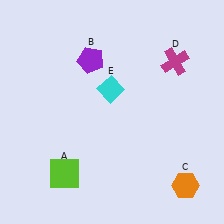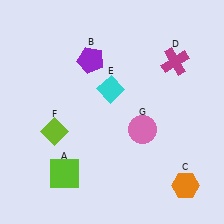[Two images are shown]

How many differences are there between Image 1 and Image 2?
There are 2 differences between the two images.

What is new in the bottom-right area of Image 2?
A pink circle (G) was added in the bottom-right area of Image 2.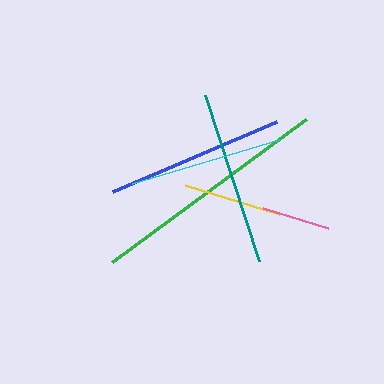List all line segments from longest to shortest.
From longest to shortest: green, blue, teal, cyan, yellow, pink.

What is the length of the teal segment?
The teal segment is approximately 175 pixels long.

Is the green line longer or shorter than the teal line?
The green line is longer than the teal line.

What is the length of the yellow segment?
The yellow segment is approximately 98 pixels long.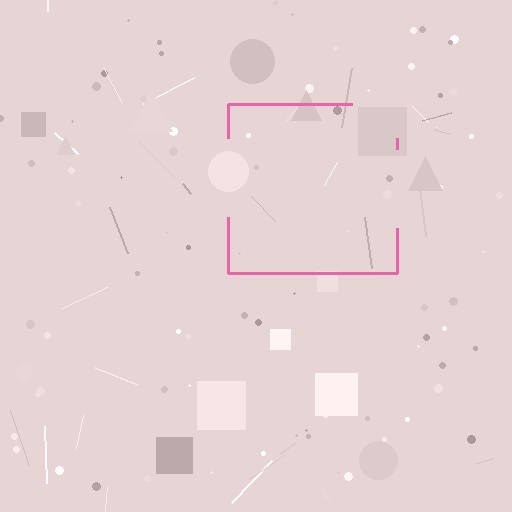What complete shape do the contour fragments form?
The contour fragments form a square.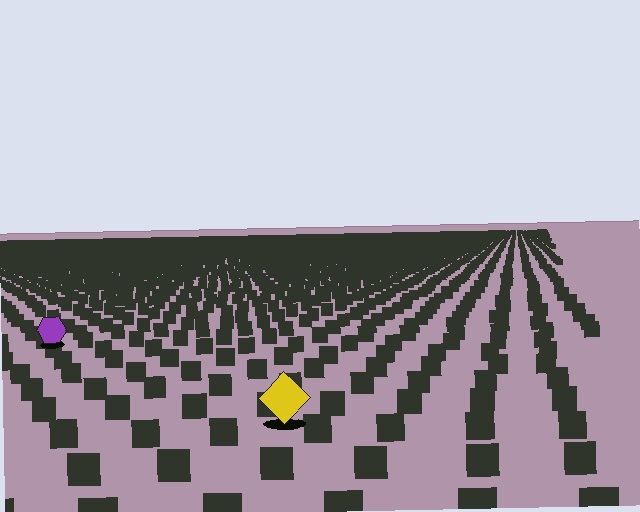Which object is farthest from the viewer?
The purple hexagon is farthest from the viewer. It appears smaller and the ground texture around it is denser.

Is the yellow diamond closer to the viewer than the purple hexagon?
Yes. The yellow diamond is closer — you can tell from the texture gradient: the ground texture is coarser near it.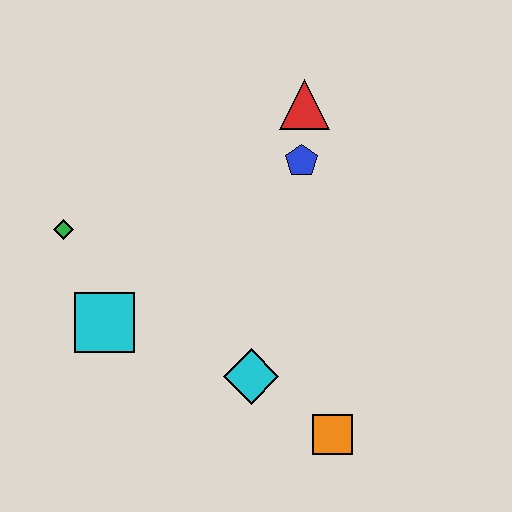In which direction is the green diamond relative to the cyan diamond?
The green diamond is to the left of the cyan diamond.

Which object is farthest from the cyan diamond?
The red triangle is farthest from the cyan diamond.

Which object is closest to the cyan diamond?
The orange square is closest to the cyan diamond.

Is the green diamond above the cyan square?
Yes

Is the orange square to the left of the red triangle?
No